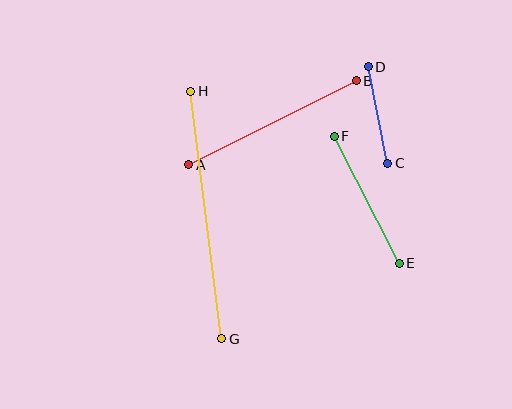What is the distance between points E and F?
The distance is approximately 143 pixels.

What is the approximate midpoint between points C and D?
The midpoint is at approximately (378, 115) pixels.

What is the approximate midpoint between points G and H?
The midpoint is at approximately (206, 215) pixels.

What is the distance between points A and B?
The distance is approximately 188 pixels.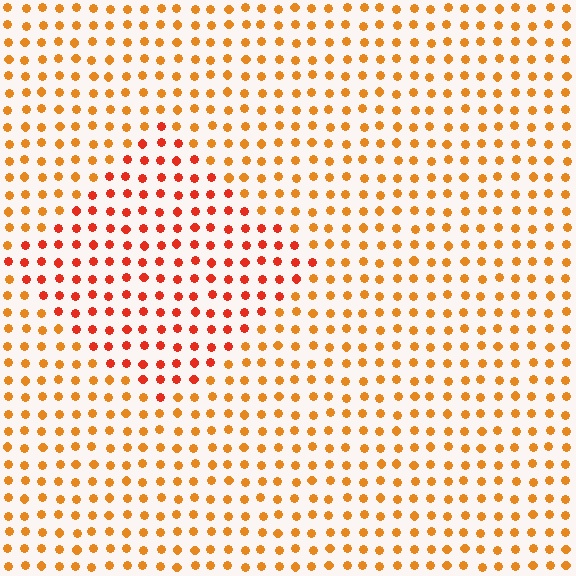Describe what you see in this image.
The image is filled with small orange elements in a uniform arrangement. A diamond-shaped region is visible where the elements are tinted to a slightly different hue, forming a subtle color boundary.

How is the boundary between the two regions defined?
The boundary is defined purely by a slight shift in hue (about 28 degrees). Spacing, size, and orientation are identical on both sides.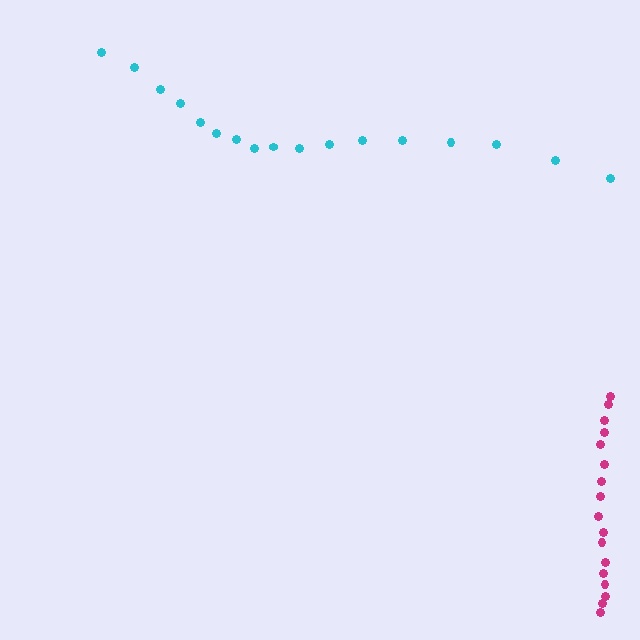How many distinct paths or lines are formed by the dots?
There are 2 distinct paths.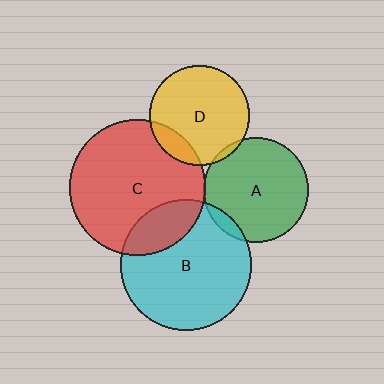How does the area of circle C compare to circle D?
Approximately 1.8 times.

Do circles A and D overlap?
Yes.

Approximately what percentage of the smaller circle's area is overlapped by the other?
Approximately 5%.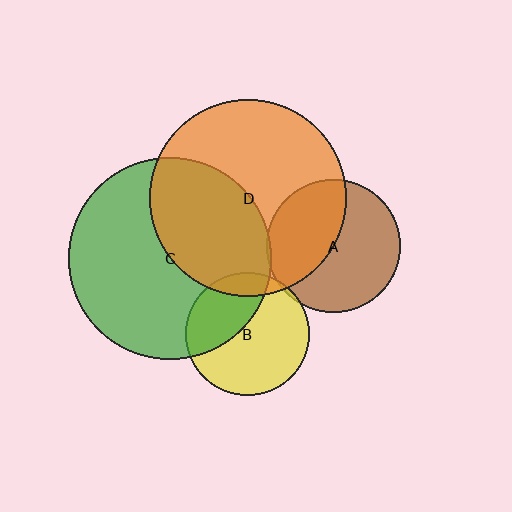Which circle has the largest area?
Circle C (green).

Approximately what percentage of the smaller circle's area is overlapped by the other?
Approximately 10%.